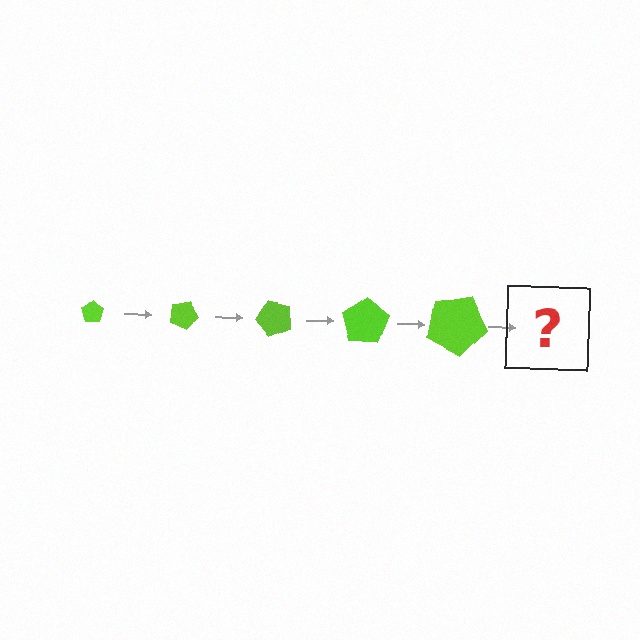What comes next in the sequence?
The next element should be a pentagon, larger than the previous one and rotated 125 degrees from the start.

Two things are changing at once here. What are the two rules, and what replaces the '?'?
The two rules are that the pentagon grows larger each step and it rotates 25 degrees each step. The '?' should be a pentagon, larger than the previous one and rotated 125 degrees from the start.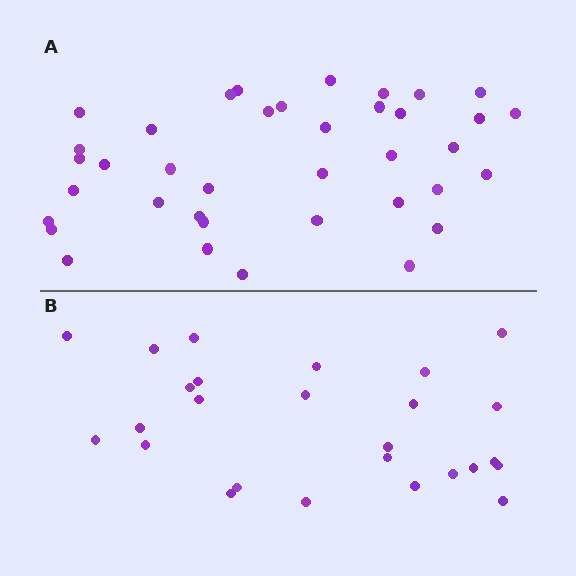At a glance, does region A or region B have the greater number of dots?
Region A (the top region) has more dots.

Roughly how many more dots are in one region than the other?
Region A has roughly 12 or so more dots than region B.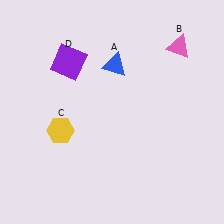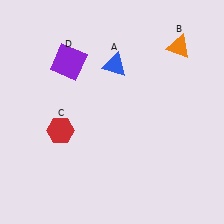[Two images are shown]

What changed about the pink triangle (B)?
In Image 1, B is pink. In Image 2, it changed to orange.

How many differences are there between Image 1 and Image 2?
There are 2 differences between the two images.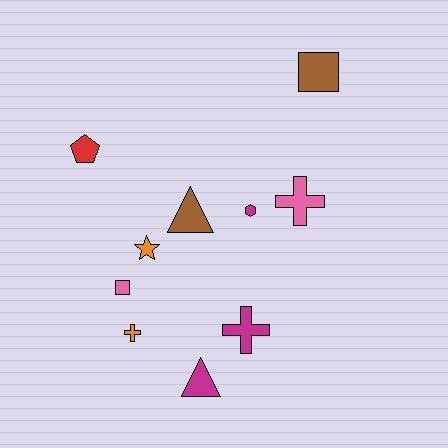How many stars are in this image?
There is 1 star.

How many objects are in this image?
There are 10 objects.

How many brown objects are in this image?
There are 2 brown objects.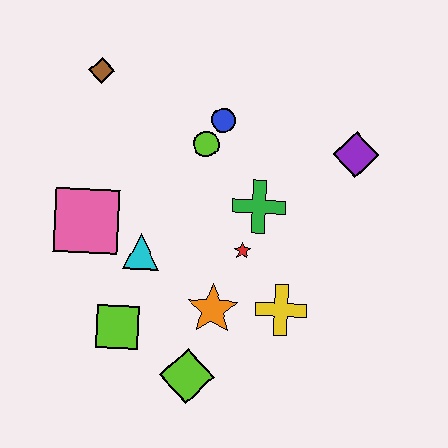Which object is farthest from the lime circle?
The lime diamond is farthest from the lime circle.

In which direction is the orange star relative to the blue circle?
The orange star is below the blue circle.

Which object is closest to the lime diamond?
The orange star is closest to the lime diamond.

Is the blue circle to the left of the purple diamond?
Yes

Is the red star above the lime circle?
No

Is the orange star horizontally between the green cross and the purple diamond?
No